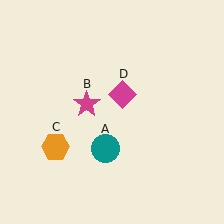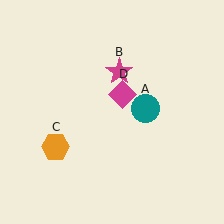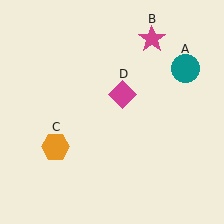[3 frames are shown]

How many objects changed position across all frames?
2 objects changed position: teal circle (object A), magenta star (object B).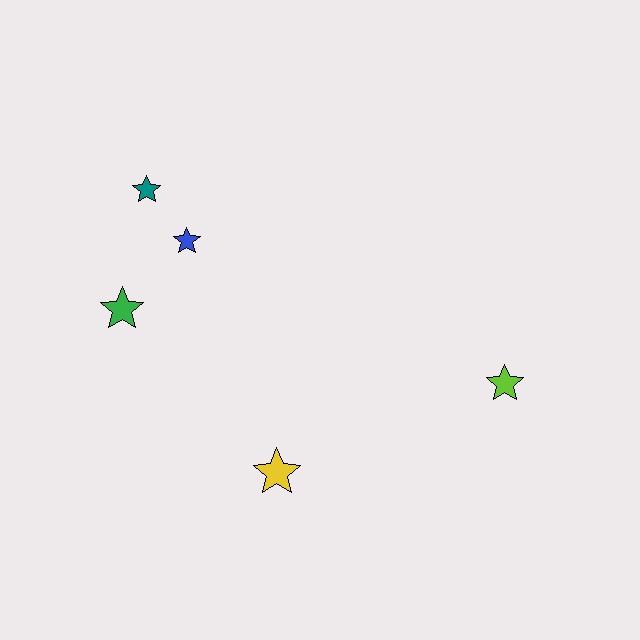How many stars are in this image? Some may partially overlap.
There are 5 stars.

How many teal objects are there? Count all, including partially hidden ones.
There is 1 teal object.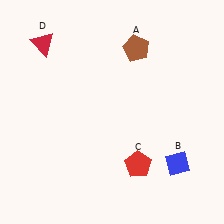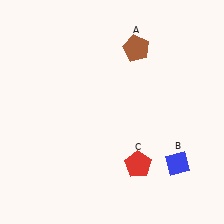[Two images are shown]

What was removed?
The red triangle (D) was removed in Image 2.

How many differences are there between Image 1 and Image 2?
There is 1 difference between the two images.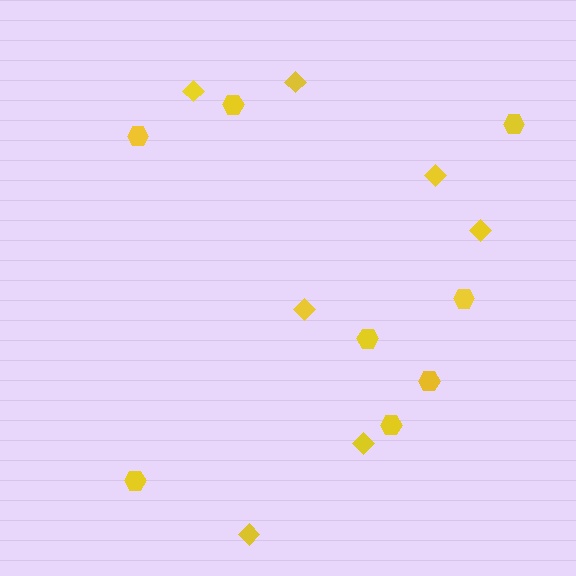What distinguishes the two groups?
There are 2 groups: one group of diamonds (7) and one group of hexagons (8).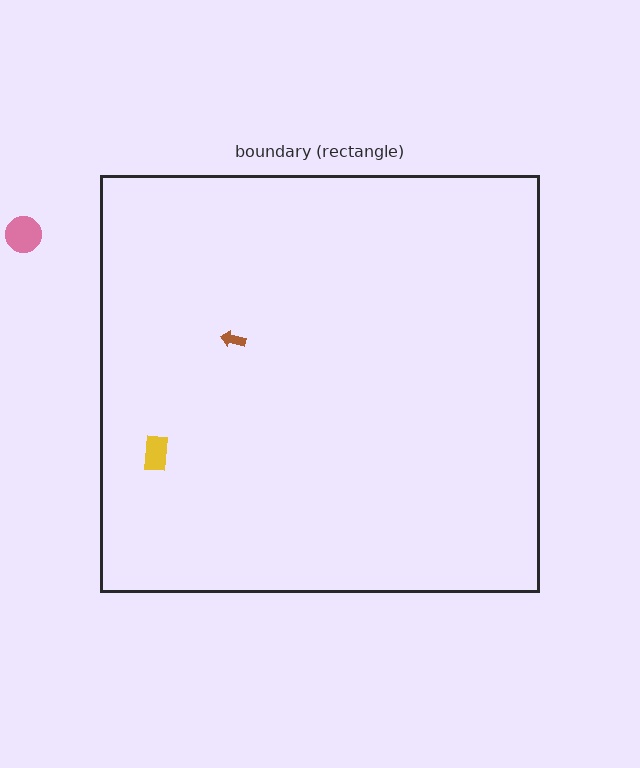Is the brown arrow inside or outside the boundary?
Inside.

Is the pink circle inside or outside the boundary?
Outside.